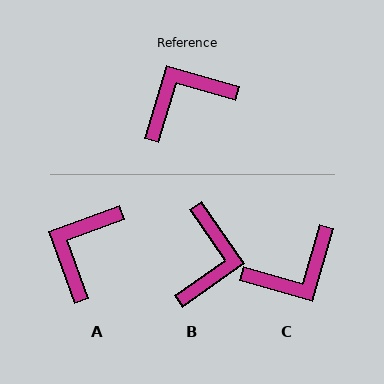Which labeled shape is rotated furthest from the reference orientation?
C, about 180 degrees away.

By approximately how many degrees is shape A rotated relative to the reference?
Approximately 37 degrees counter-clockwise.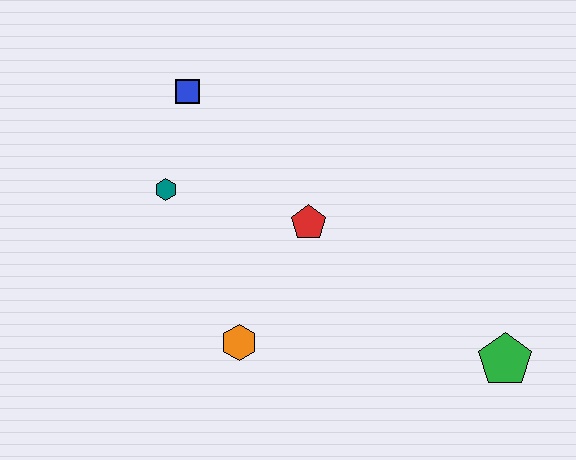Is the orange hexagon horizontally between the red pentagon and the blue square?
Yes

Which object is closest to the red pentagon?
The orange hexagon is closest to the red pentagon.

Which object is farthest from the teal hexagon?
The green pentagon is farthest from the teal hexagon.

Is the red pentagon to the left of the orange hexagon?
No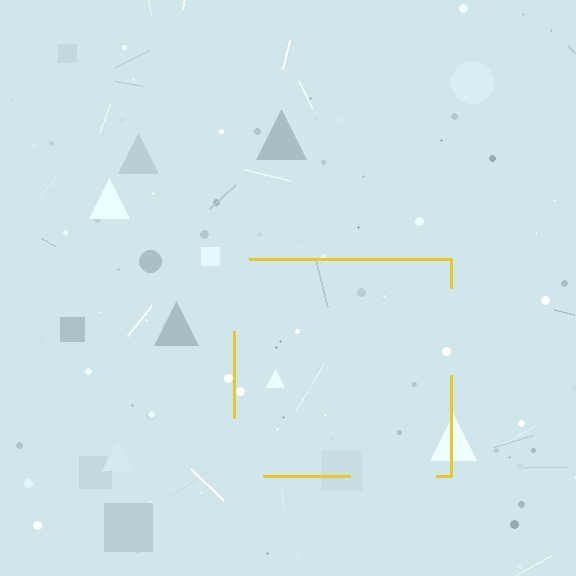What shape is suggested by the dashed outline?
The dashed outline suggests a square.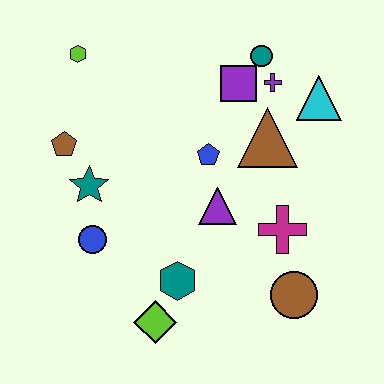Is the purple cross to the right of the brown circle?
No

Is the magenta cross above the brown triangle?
No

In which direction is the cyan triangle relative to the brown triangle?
The cyan triangle is to the right of the brown triangle.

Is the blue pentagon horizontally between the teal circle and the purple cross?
No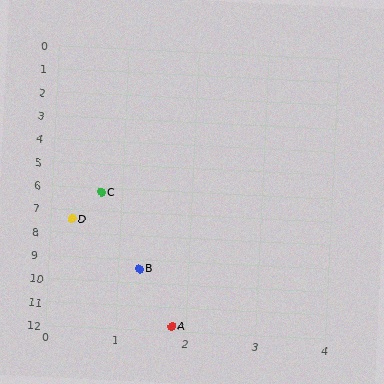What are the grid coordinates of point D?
Point D is at approximately (0.3, 7.4).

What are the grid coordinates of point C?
Point C is at approximately (0.7, 6.2).